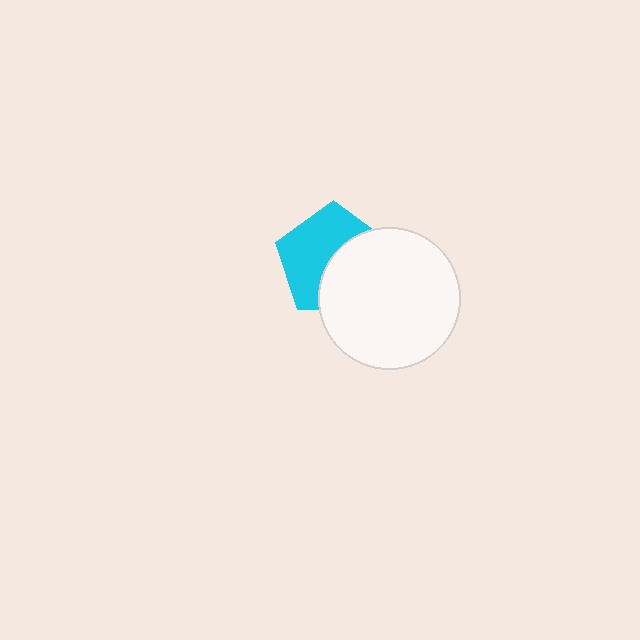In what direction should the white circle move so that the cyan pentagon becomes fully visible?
The white circle should move toward the lower-right. That is the shortest direction to clear the overlap and leave the cyan pentagon fully visible.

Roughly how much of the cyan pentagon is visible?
About half of it is visible (roughly 54%).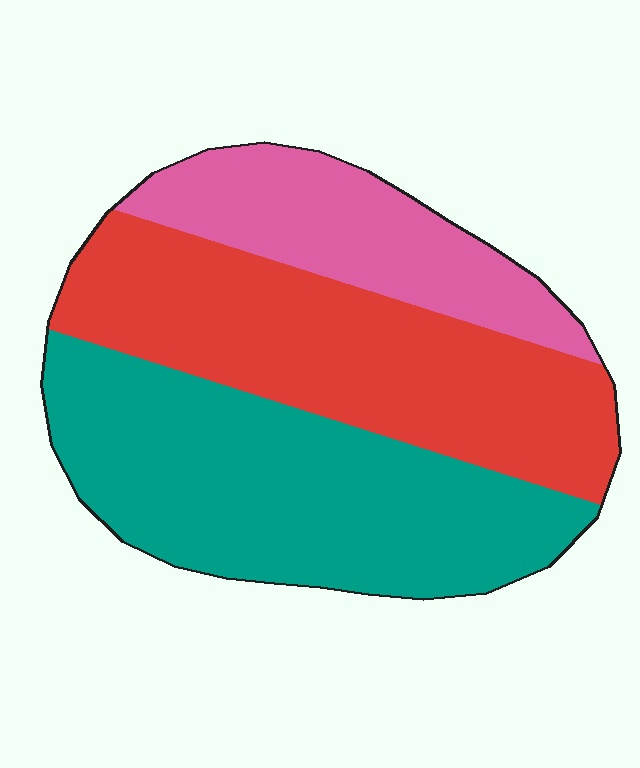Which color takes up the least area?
Pink, at roughly 20%.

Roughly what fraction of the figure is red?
Red covers 38% of the figure.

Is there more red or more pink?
Red.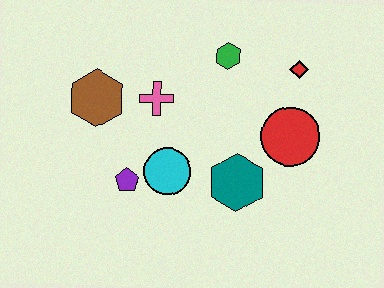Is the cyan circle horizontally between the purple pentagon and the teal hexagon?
Yes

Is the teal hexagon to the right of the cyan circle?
Yes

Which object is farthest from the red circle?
The brown hexagon is farthest from the red circle.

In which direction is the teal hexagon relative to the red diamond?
The teal hexagon is below the red diamond.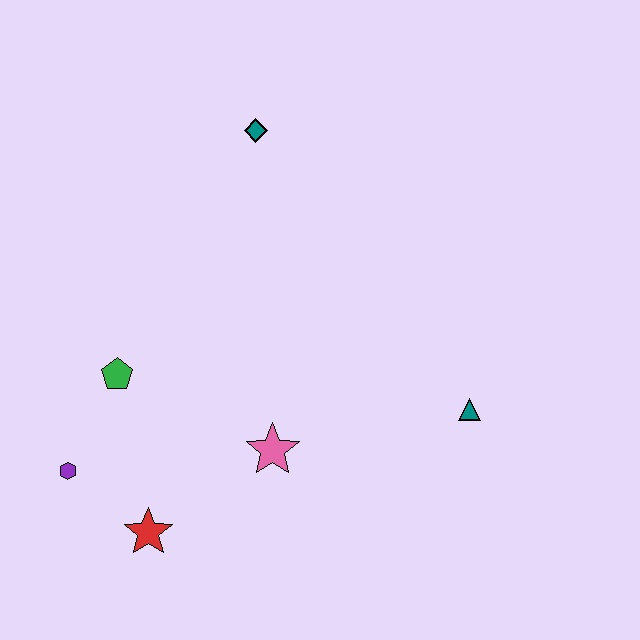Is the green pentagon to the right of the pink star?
No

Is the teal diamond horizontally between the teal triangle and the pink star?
No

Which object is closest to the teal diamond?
The green pentagon is closest to the teal diamond.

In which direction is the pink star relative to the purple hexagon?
The pink star is to the right of the purple hexagon.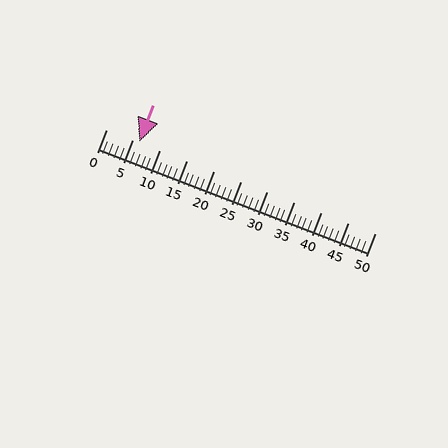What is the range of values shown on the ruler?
The ruler shows values from 0 to 50.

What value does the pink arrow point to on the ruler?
The pink arrow points to approximately 6.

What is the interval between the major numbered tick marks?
The major tick marks are spaced 5 units apart.